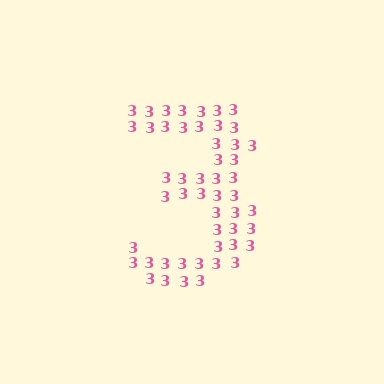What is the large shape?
The large shape is the digit 3.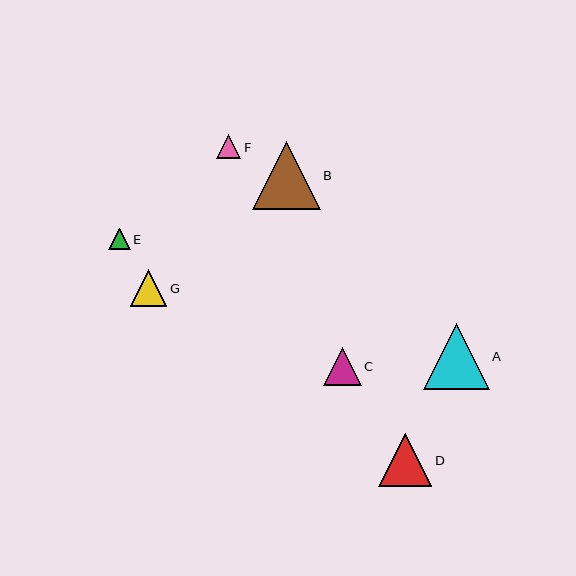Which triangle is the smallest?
Triangle E is the smallest with a size of approximately 22 pixels.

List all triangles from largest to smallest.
From largest to smallest: B, A, D, C, G, F, E.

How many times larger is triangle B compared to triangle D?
Triangle B is approximately 1.3 times the size of triangle D.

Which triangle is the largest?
Triangle B is the largest with a size of approximately 68 pixels.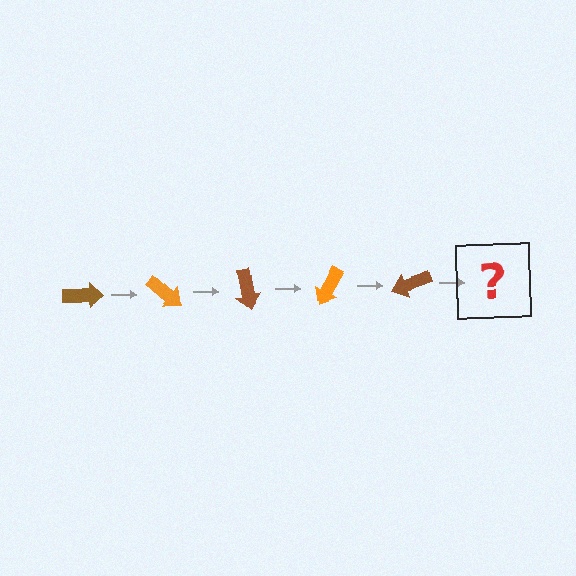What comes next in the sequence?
The next element should be an orange arrow, rotated 200 degrees from the start.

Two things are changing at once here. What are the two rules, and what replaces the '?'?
The two rules are that it rotates 40 degrees each step and the color cycles through brown and orange. The '?' should be an orange arrow, rotated 200 degrees from the start.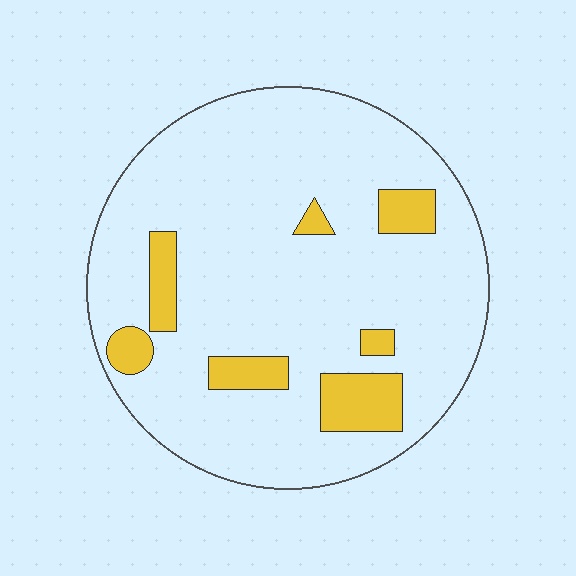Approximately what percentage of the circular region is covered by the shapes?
Approximately 15%.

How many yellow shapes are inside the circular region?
7.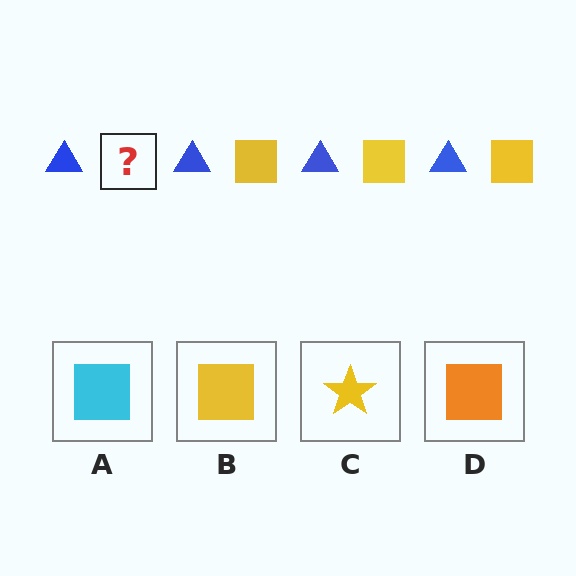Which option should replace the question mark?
Option B.